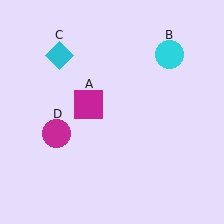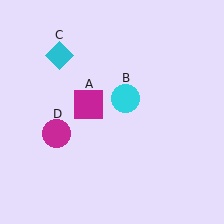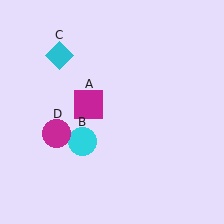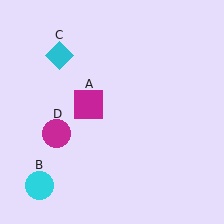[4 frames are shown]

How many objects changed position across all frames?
1 object changed position: cyan circle (object B).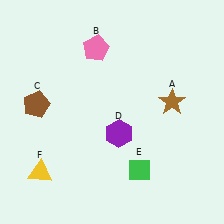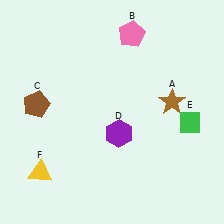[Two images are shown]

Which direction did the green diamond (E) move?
The green diamond (E) moved right.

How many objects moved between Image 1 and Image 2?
2 objects moved between the two images.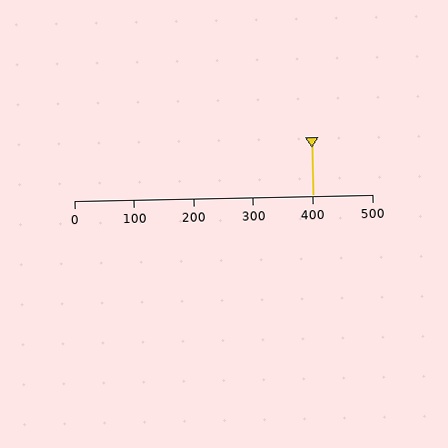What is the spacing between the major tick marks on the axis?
The major ticks are spaced 100 apart.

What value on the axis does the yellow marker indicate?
The marker indicates approximately 400.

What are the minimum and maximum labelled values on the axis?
The axis runs from 0 to 500.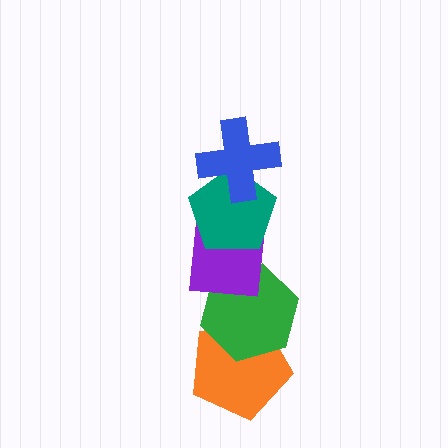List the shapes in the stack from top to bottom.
From top to bottom: the blue cross, the teal pentagon, the purple square, the green hexagon, the orange pentagon.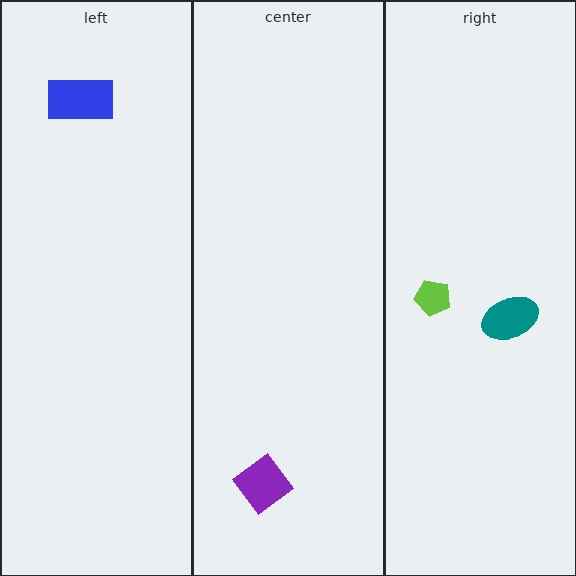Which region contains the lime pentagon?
The right region.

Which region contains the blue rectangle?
The left region.